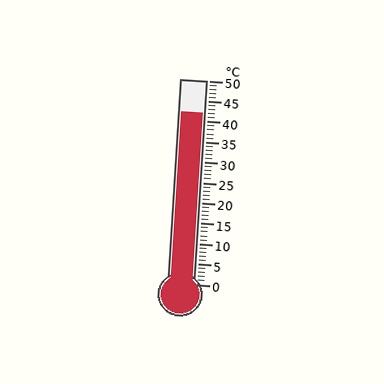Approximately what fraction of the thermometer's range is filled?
The thermometer is filled to approximately 85% of its range.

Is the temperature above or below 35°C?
The temperature is above 35°C.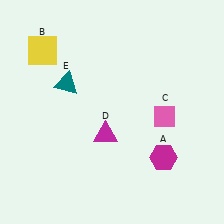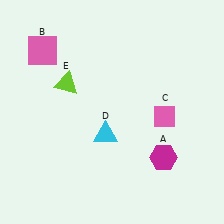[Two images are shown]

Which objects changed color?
B changed from yellow to pink. D changed from magenta to cyan. E changed from teal to lime.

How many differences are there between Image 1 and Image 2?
There are 3 differences between the two images.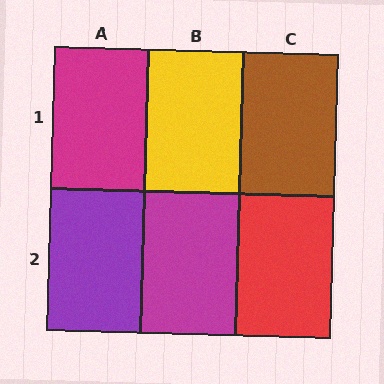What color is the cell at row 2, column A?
Purple.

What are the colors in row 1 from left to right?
Magenta, yellow, brown.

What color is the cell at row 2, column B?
Magenta.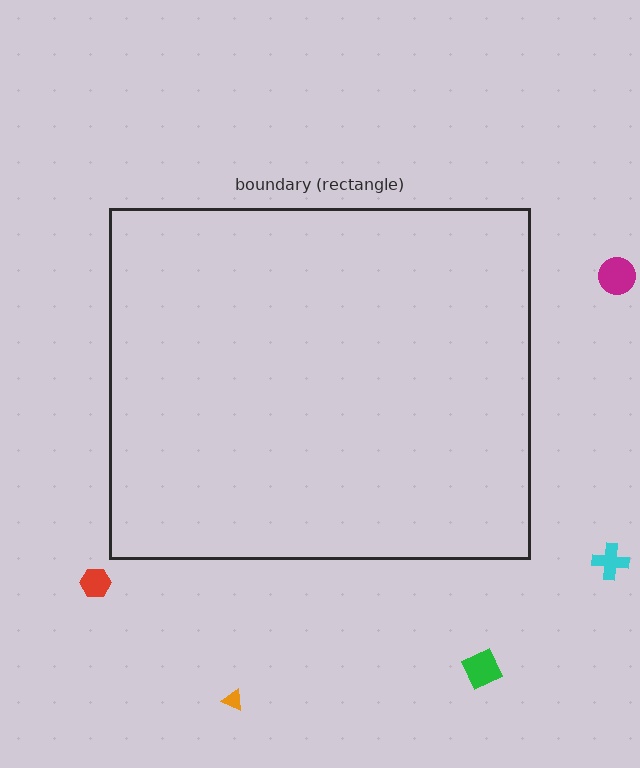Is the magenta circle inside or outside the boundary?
Outside.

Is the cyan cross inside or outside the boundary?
Outside.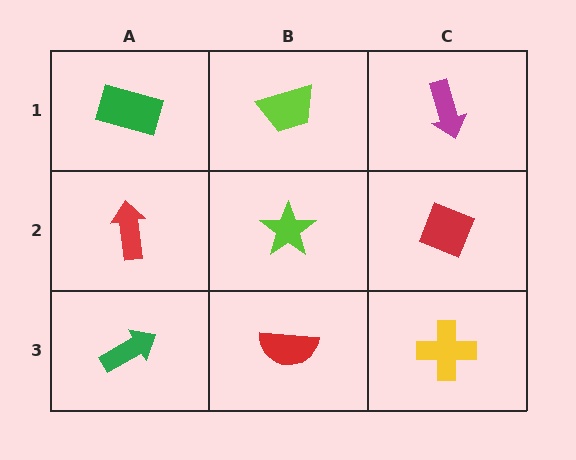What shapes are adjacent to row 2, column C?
A magenta arrow (row 1, column C), a yellow cross (row 3, column C), a lime star (row 2, column B).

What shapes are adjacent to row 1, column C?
A red diamond (row 2, column C), a lime trapezoid (row 1, column B).